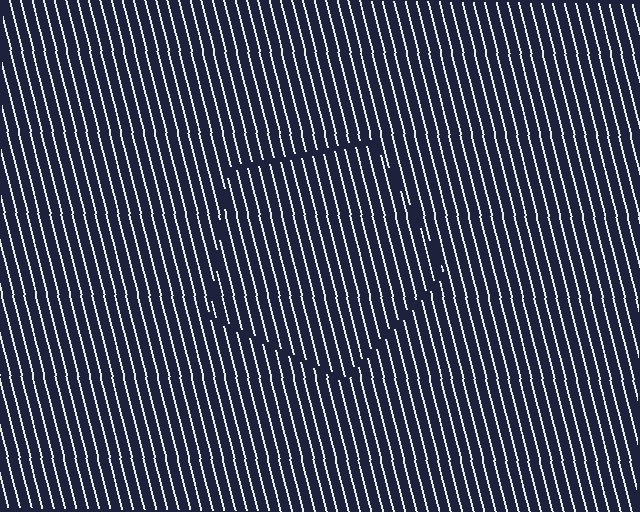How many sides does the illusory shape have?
5 sides — the line-ends trace a pentagon.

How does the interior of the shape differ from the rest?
The interior of the shape contains the same grating, shifted by half a period — the contour is defined by the phase discontinuity where line-ends from the inner and outer gratings abut.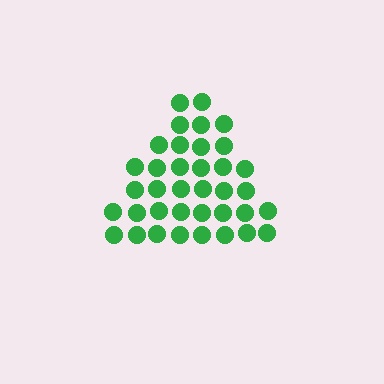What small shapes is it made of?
It is made of small circles.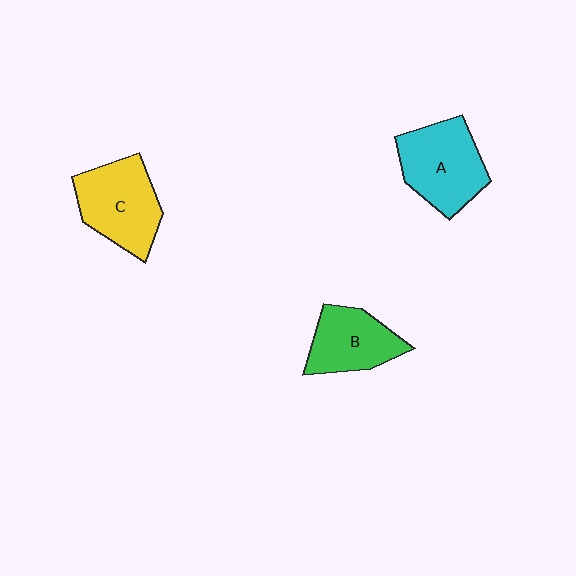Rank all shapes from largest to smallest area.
From largest to smallest: A (cyan), C (yellow), B (green).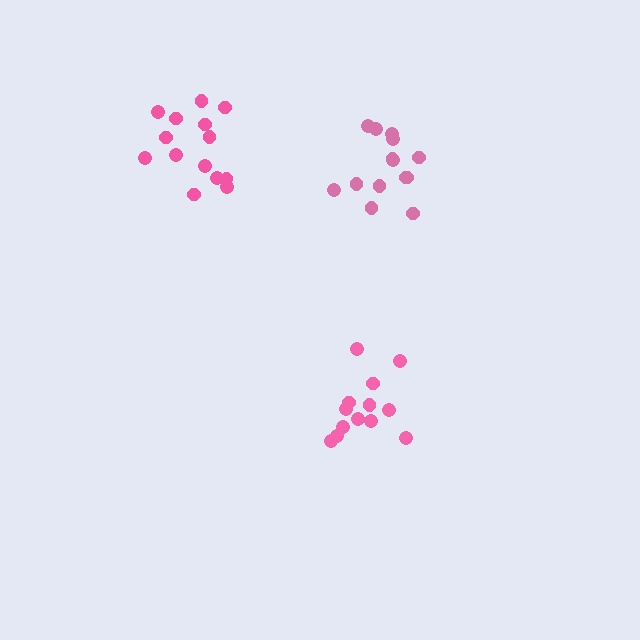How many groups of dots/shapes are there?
There are 3 groups.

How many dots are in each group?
Group 1: 13 dots, Group 2: 14 dots, Group 3: 14 dots (41 total).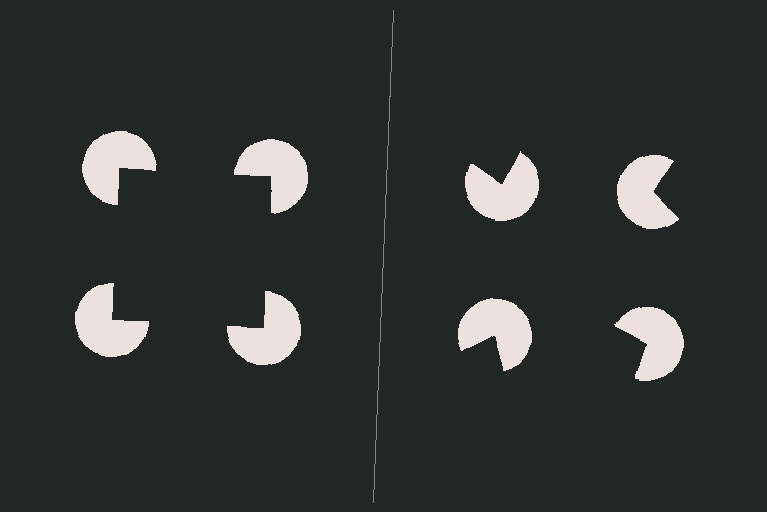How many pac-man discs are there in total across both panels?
8 — 4 on each side.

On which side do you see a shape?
An illusory square appears on the left side. On the right side the wedge cuts are rotated, so no coherent shape forms.